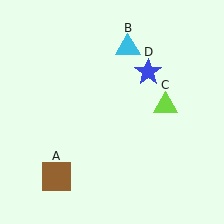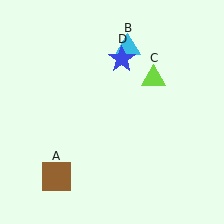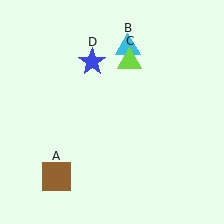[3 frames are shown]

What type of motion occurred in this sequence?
The lime triangle (object C), blue star (object D) rotated counterclockwise around the center of the scene.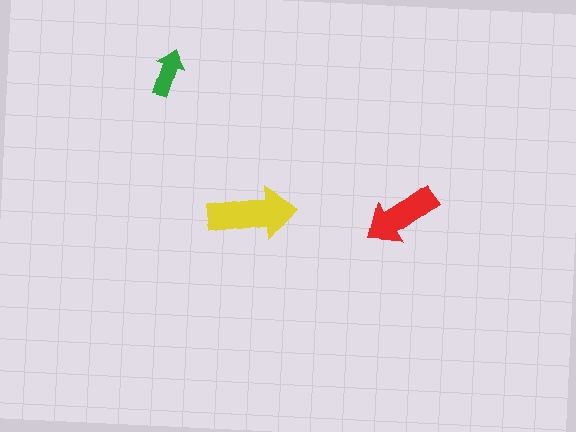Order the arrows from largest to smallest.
the yellow one, the red one, the green one.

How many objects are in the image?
There are 3 objects in the image.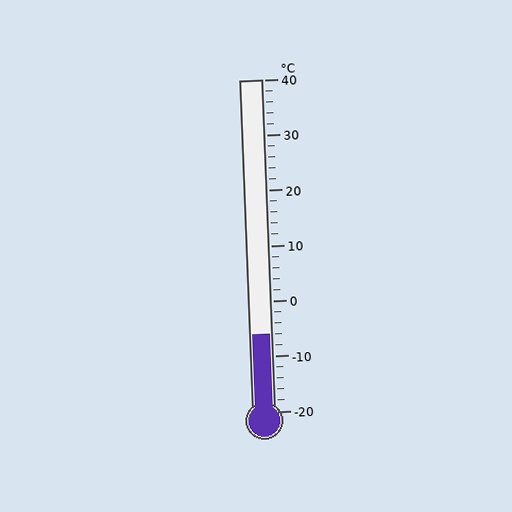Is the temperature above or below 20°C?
The temperature is below 20°C.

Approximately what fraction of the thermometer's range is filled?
The thermometer is filled to approximately 25% of its range.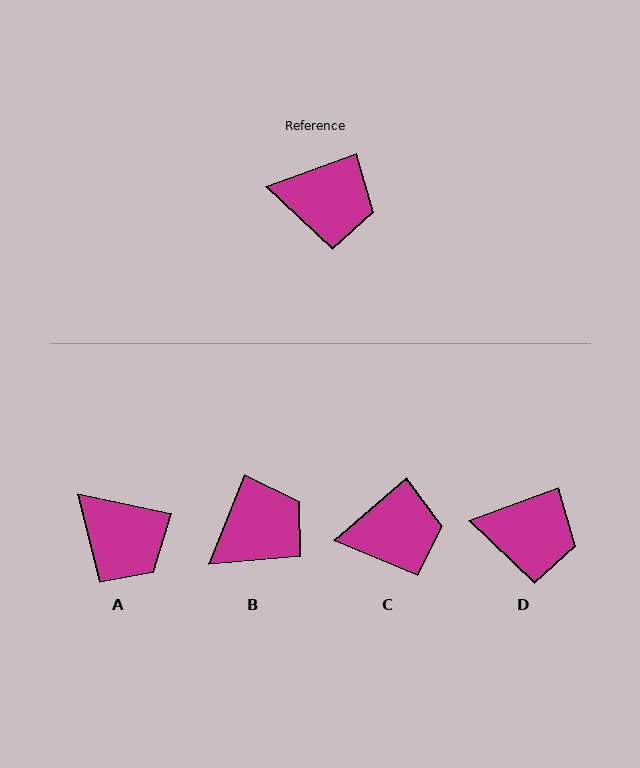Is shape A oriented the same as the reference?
No, it is off by about 32 degrees.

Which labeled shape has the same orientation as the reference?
D.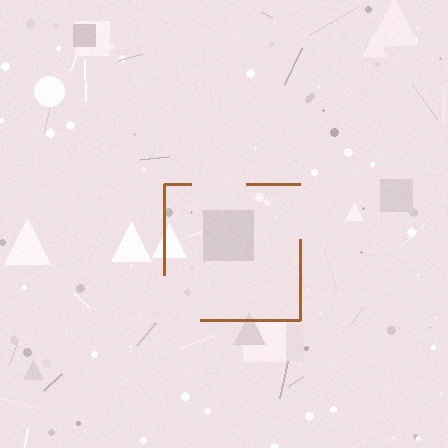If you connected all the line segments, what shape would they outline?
They would outline a square.